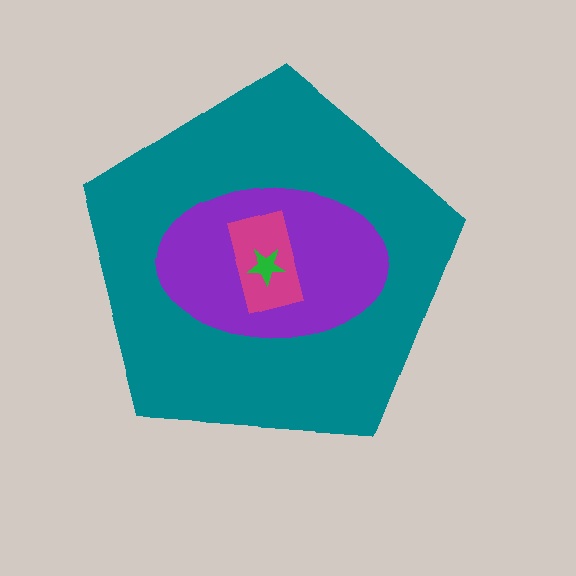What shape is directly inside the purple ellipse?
The magenta rectangle.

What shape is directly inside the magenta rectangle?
The green star.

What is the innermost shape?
The green star.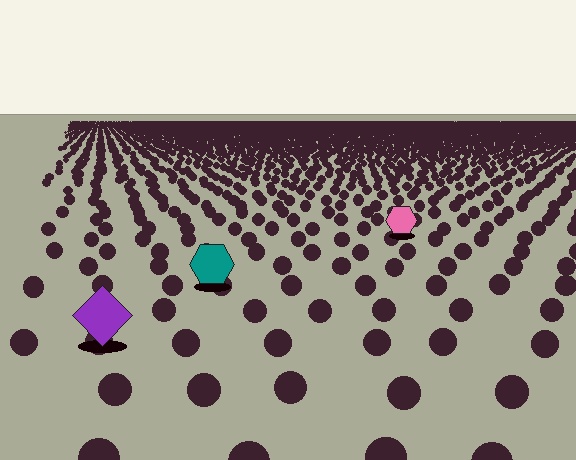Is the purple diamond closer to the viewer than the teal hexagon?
Yes. The purple diamond is closer — you can tell from the texture gradient: the ground texture is coarser near it.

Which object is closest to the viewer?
The purple diamond is closest. The texture marks near it are larger and more spread out.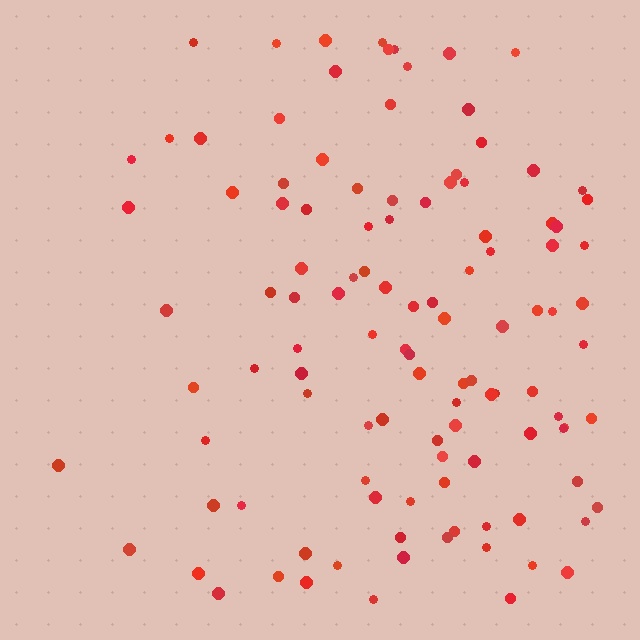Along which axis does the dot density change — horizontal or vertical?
Horizontal.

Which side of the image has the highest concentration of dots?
The right.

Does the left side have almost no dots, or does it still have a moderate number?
Still a moderate number, just noticeably fewer than the right.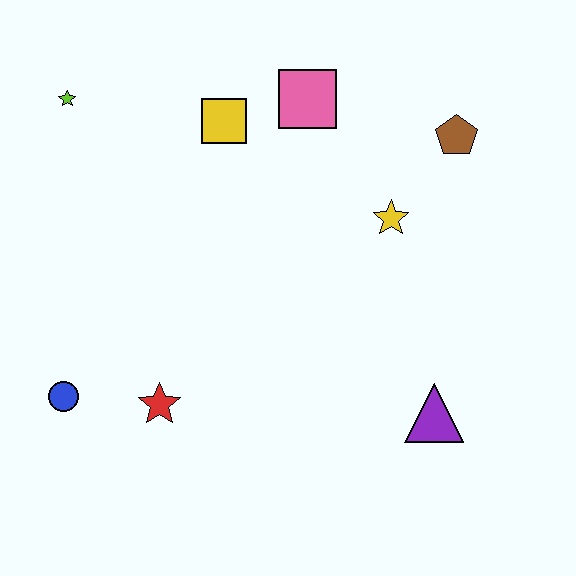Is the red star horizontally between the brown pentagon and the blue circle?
Yes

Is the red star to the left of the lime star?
No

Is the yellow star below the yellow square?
Yes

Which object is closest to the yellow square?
The pink square is closest to the yellow square.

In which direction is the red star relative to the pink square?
The red star is below the pink square.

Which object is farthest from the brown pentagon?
The blue circle is farthest from the brown pentagon.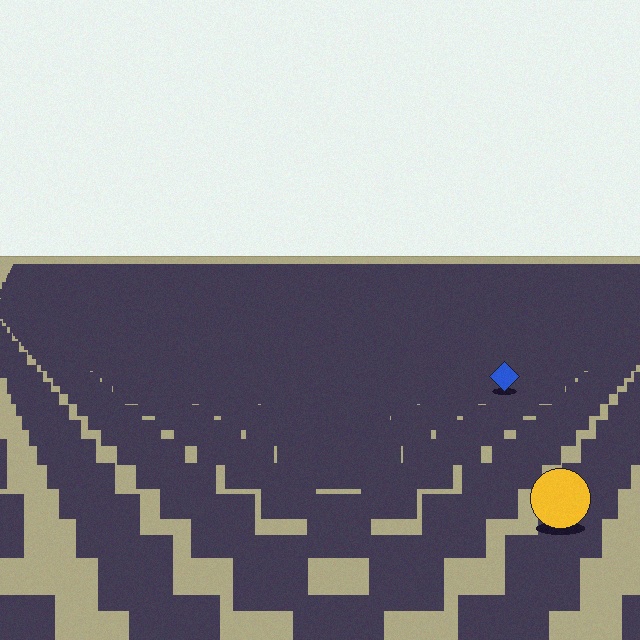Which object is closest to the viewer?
The yellow circle is closest. The texture marks near it are larger and more spread out.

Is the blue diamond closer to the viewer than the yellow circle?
No. The yellow circle is closer — you can tell from the texture gradient: the ground texture is coarser near it.